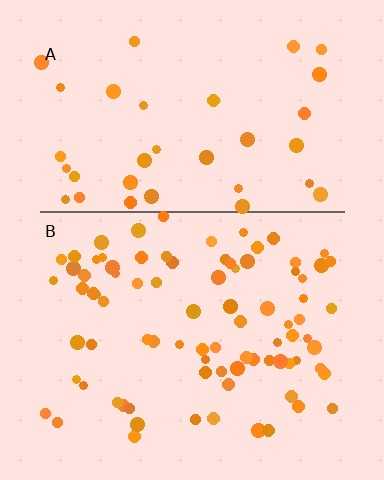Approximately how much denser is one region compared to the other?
Approximately 2.4× — region B over region A.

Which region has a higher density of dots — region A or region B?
B (the bottom).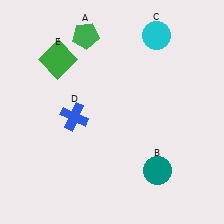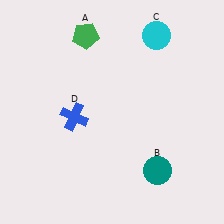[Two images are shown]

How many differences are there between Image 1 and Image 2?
There is 1 difference between the two images.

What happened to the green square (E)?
The green square (E) was removed in Image 2. It was in the top-left area of Image 1.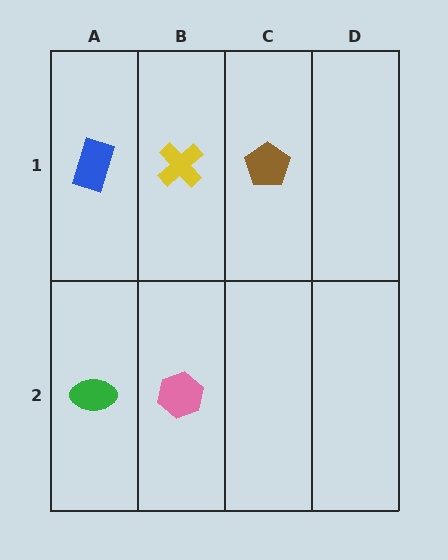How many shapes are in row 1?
3 shapes.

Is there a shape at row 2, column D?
No, that cell is empty.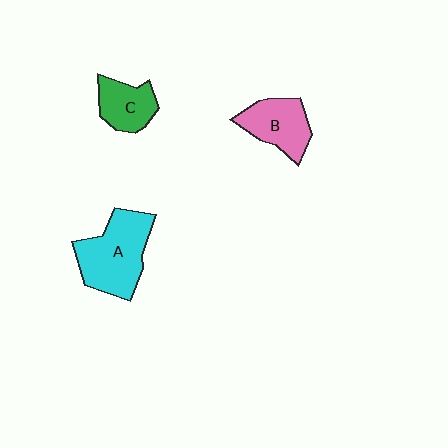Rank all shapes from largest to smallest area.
From largest to smallest: A (cyan), B (pink), C (green).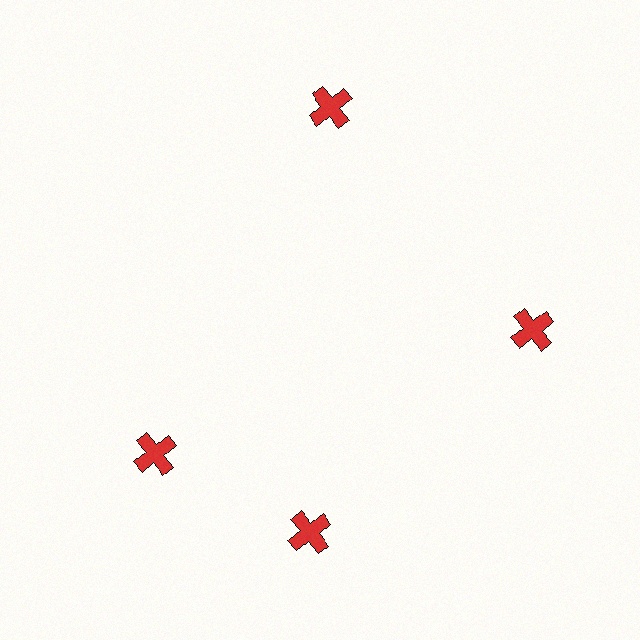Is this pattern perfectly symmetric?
No. The 4 red crosses are arranged in a ring, but one element near the 9 o'clock position is rotated out of alignment along the ring, breaking the 4-fold rotational symmetry.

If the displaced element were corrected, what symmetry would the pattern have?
It would have 4-fold rotational symmetry — the pattern would map onto itself every 90 degrees.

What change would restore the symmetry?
The symmetry would be restored by rotating it back into even spacing with its neighbors so that all 4 crosses sit at equal angles and equal distance from the center.